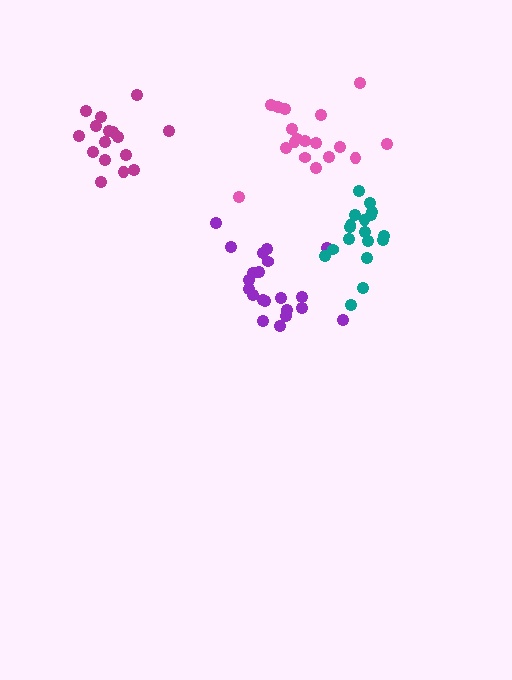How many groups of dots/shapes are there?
There are 4 groups.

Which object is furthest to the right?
The teal cluster is rightmost.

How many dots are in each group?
Group 1: 18 dots, Group 2: 21 dots, Group 3: 18 dots, Group 4: 16 dots (73 total).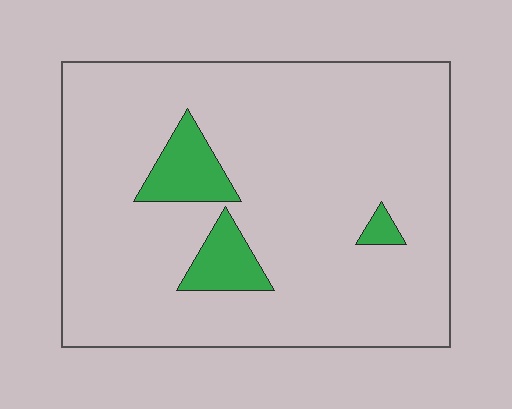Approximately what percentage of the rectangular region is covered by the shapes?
Approximately 10%.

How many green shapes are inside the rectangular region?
3.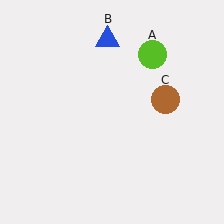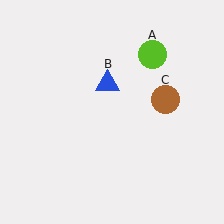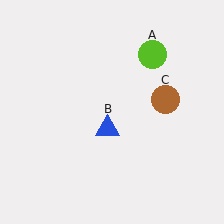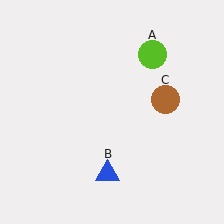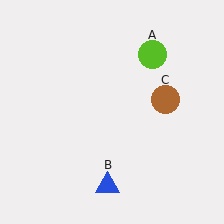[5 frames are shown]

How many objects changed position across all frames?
1 object changed position: blue triangle (object B).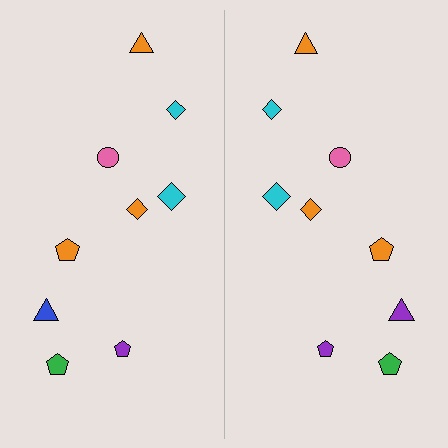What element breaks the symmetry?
The purple triangle on the right side breaks the symmetry — its mirror counterpart is blue.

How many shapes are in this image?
There are 18 shapes in this image.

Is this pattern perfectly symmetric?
No, the pattern is not perfectly symmetric. The purple triangle on the right side breaks the symmetry — its mirror counterpart is blue.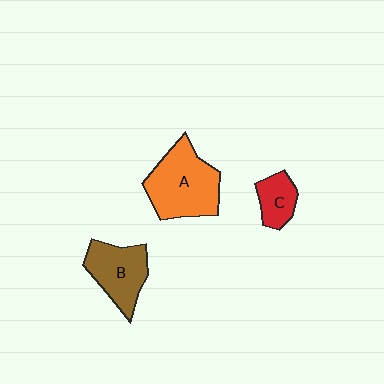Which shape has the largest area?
Shape A (orange).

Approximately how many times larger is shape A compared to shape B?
Approximately 1.4 times.